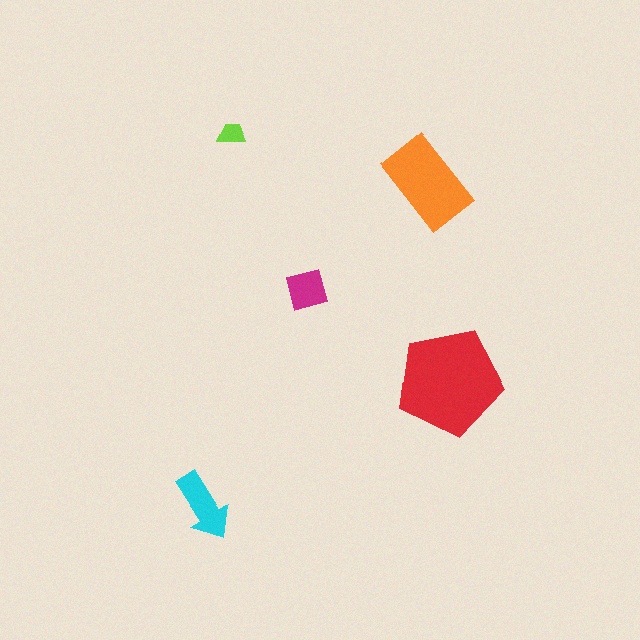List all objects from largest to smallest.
The red pentagon, the orange rectangle, the cyan arrow, the magenta square, the lime trapezoid.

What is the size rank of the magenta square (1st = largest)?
4th.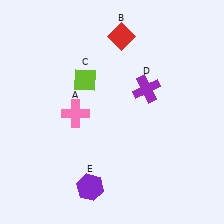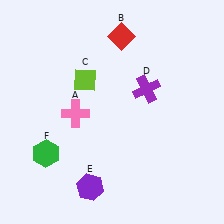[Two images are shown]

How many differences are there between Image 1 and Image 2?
There is 1 difference between the two images.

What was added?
A green hexagon (F) was added in Image 2.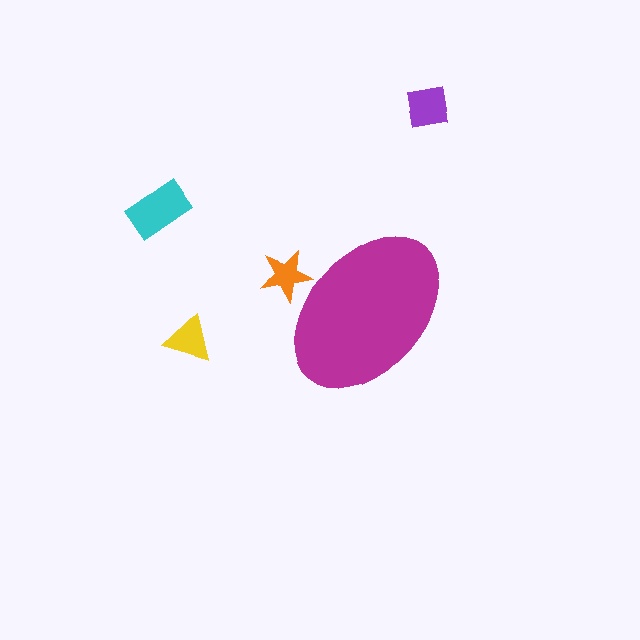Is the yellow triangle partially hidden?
No, the yellow triangle is fully visible.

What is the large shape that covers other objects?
A magenta ellipse.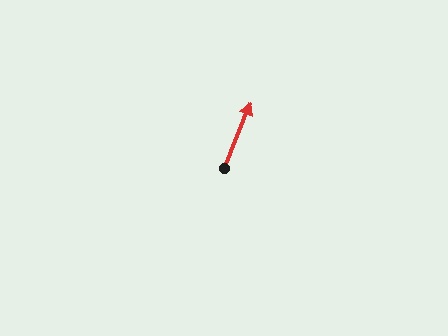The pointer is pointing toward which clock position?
Roughly 1 o'clock.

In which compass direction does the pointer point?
North.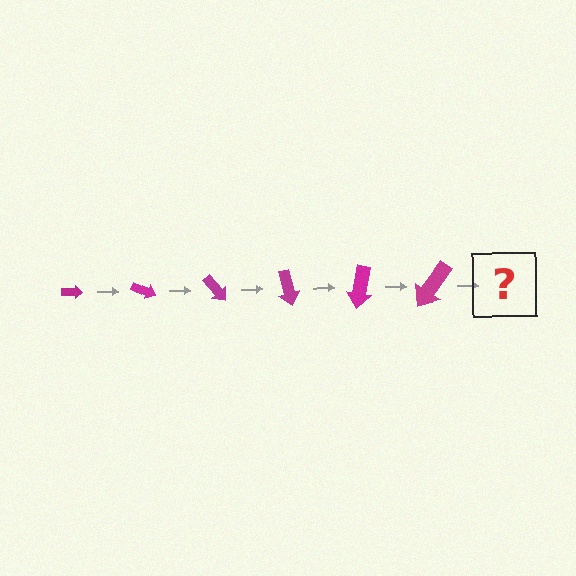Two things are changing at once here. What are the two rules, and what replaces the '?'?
The two rules are that the arrow grows larger each step and it rotates 25 degrees each step. The '?' should be an arrow, larger than the previous one and rotated 150 degrees from the start.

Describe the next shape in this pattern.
It should be an arrow, larger than the previous one and rotated 150 degrees from the start.